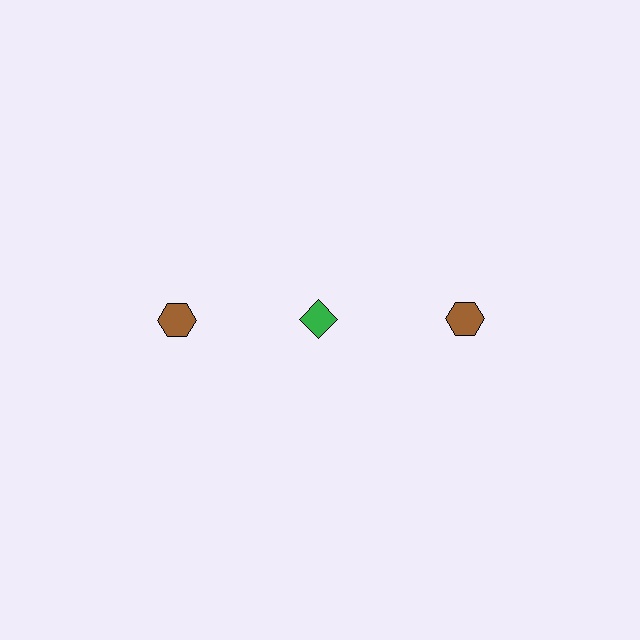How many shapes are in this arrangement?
There are 3 shapes arranged in a grid pattern.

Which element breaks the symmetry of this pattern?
The green diamond in the top row, second from left column breaks the symmetry. All other shapes are brown hexagons.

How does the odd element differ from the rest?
It differs in both color (green instead of brown) and shape (diamond instead of hexagon).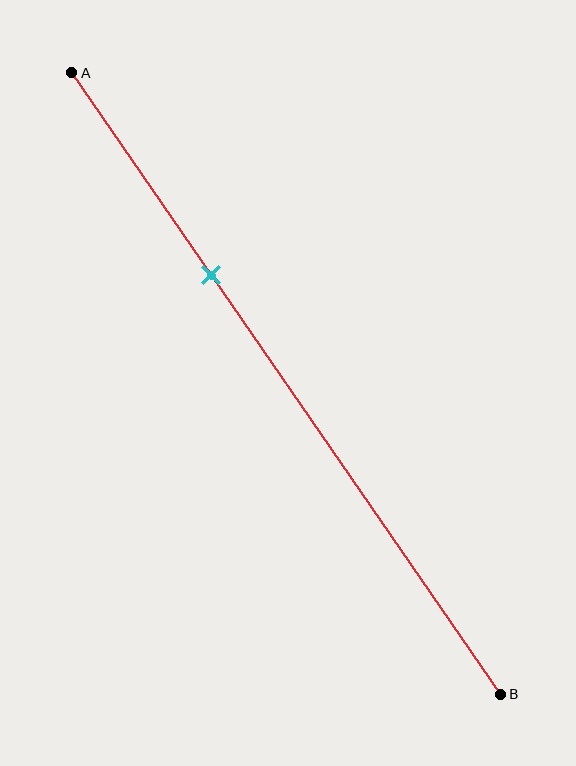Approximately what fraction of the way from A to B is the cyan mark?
The cyan mark is approximately 35% of the way from A to B.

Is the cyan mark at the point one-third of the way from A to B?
Yes, the mark is approximately at the one-third point.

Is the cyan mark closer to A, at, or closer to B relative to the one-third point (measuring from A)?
The cyan mark is approximately at the one-third point of segment AB.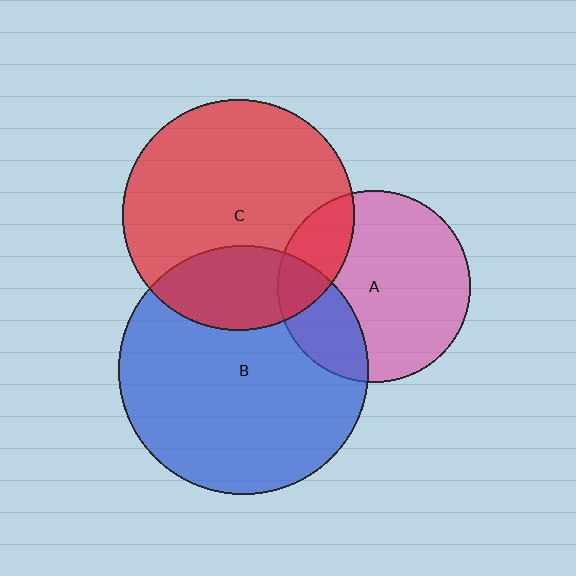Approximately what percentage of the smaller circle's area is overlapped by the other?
Approximately 25%.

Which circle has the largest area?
Circle B (blue).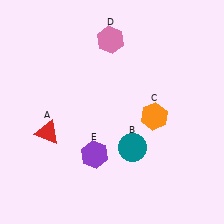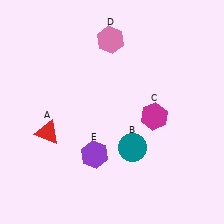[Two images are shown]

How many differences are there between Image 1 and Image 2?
There is 1 difference between the two images.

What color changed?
The hexagon (C) changed from orange in Image 1 to magenta in Image 2.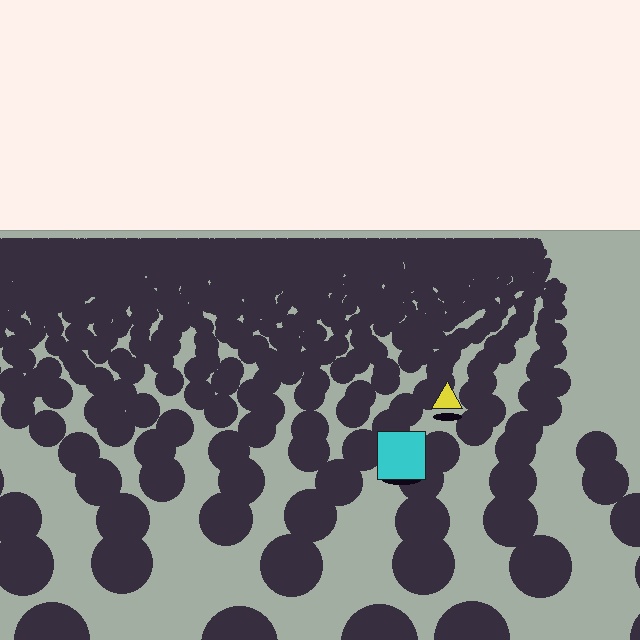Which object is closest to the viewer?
The cyan square is closest. The texture marks near it are larger and more spread out.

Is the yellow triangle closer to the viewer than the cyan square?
No. The cyan square is closer — you can tell from the texture gradient: the ground texture is coarser near it.